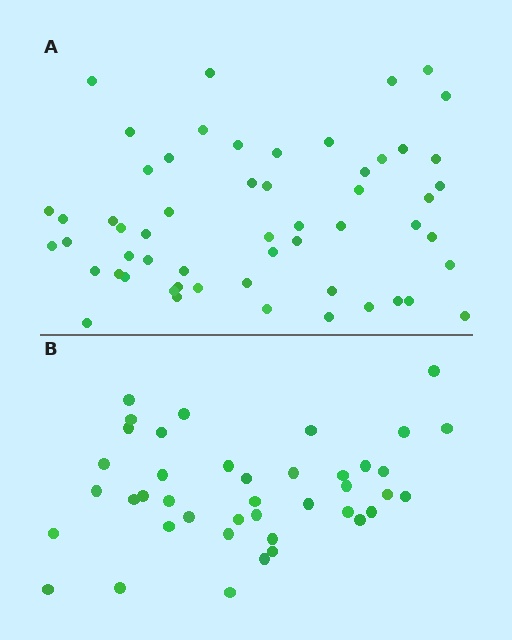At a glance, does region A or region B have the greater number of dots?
Region A (the top region) has more dots.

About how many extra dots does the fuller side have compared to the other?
Region A has approximately 15 more dots than region B.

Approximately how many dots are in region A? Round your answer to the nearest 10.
About 60 dots. (The exact count is 56, which rounds to 60.)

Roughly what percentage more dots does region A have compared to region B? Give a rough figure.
About 35% more.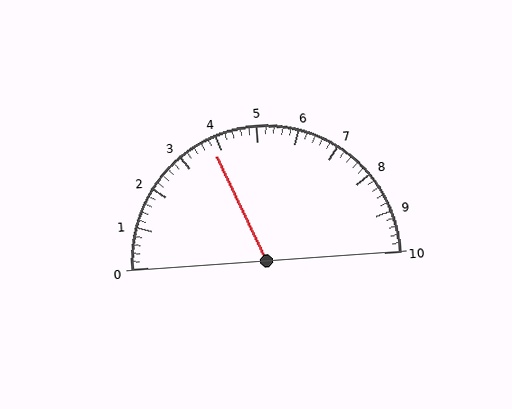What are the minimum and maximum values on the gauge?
The gauge ranges from 0 to 10.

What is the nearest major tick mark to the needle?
The nearest major tick mark is 4.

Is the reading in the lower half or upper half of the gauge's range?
The reading is in the lower half of the range (0 to 10).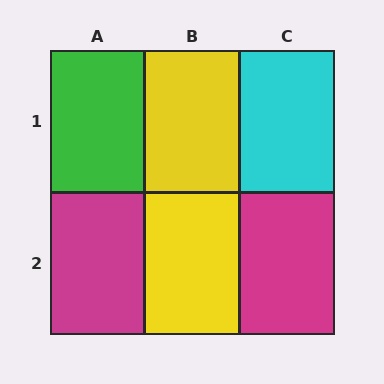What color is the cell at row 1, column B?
Yellow.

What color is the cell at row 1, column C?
Cyan.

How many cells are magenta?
2 cells are magenta.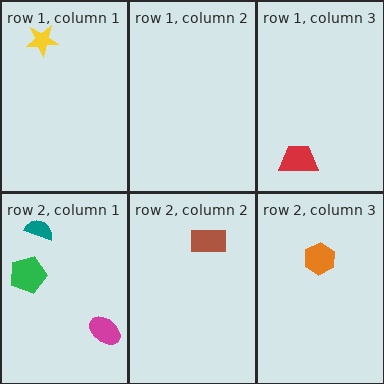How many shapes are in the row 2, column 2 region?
1.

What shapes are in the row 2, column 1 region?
The green pentagon, the teal semicircle, the magenta ellipse.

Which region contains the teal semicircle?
The row 2, column 1 region.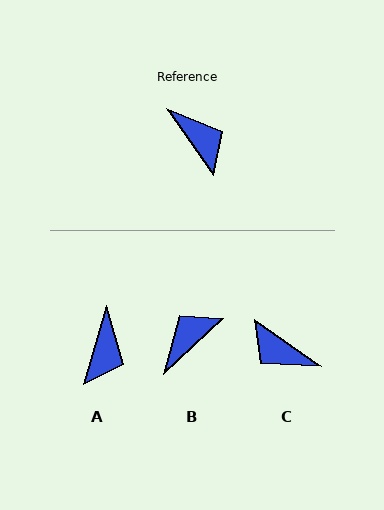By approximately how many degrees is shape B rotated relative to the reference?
Approximately 97 degrees counter-clockwise.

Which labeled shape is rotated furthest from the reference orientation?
C, about 160 degrees away.